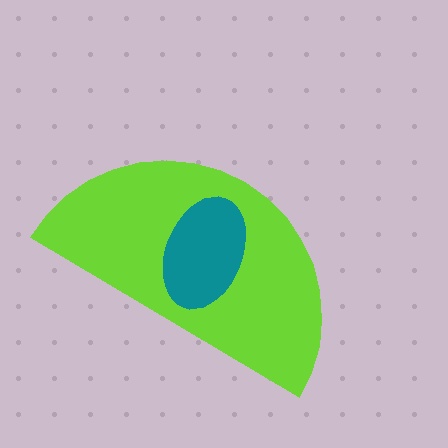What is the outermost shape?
The lime semicircle.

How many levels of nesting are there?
2.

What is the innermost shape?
The teal ellipse.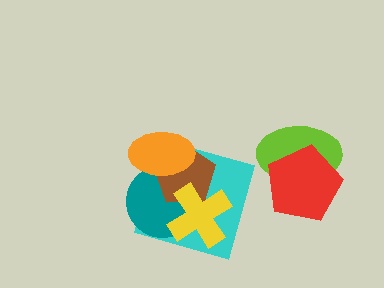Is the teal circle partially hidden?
Yes, it is partially covered by another shape.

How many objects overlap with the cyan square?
4 objects overlap with the cyan square.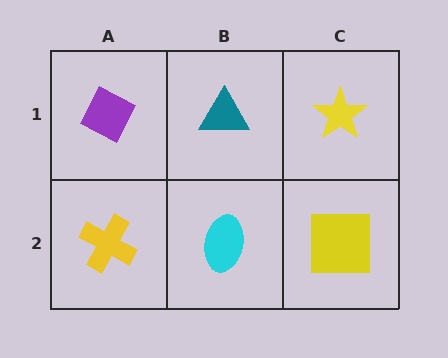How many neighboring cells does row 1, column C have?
2.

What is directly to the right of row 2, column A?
A cyan ellipse.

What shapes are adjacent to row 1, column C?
A yellow square (row 2, column C), a teal triangle (row 1, column B).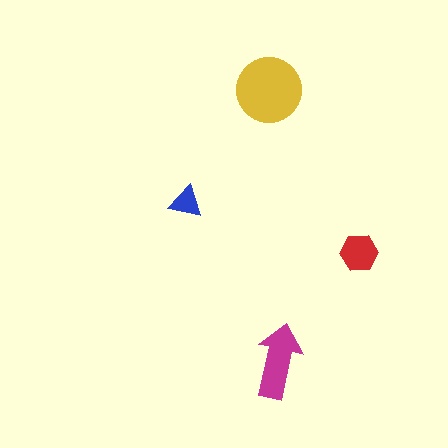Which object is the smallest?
The blue triangle.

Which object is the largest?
The yellow circle.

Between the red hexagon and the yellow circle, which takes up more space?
The yellow circle.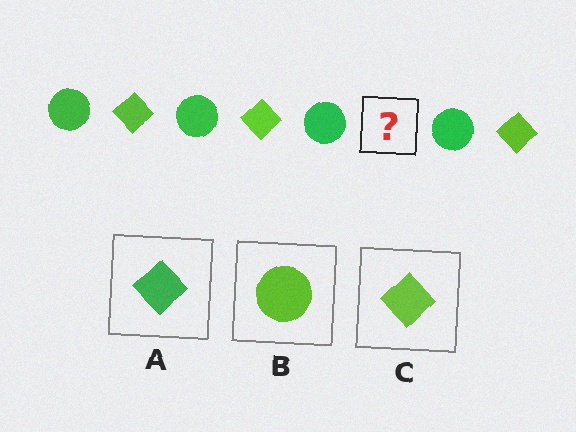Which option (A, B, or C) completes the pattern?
C.